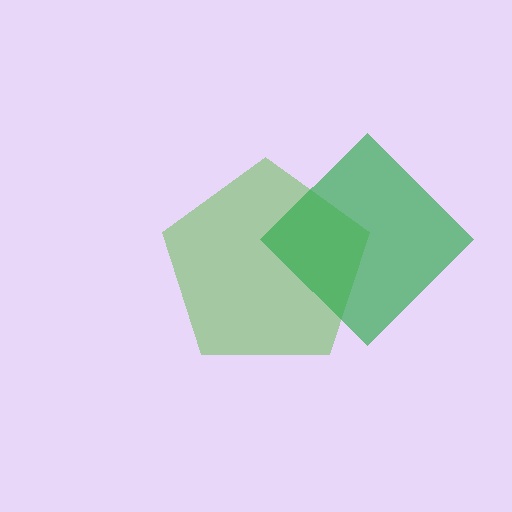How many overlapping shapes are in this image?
There are 2 overlapping shapes in the image.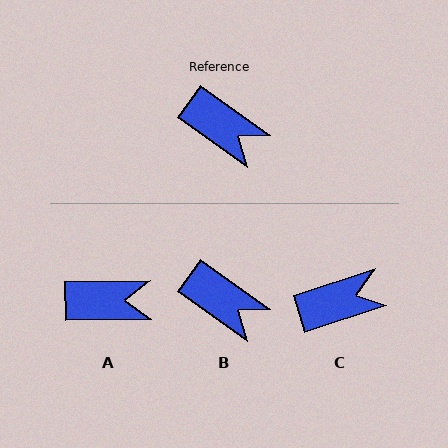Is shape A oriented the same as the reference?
No, it is off by about 36 degrees.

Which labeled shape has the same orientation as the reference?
B.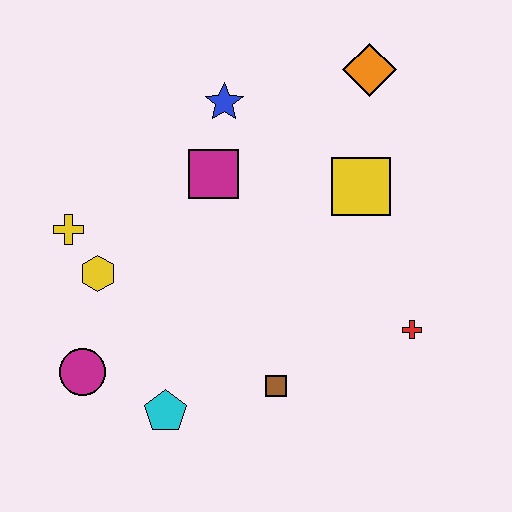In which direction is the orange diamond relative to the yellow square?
The orange diamond is above the yellow square.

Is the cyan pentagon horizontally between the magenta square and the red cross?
No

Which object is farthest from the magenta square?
The red cross is farthest from the magenta square.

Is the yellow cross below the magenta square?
Yes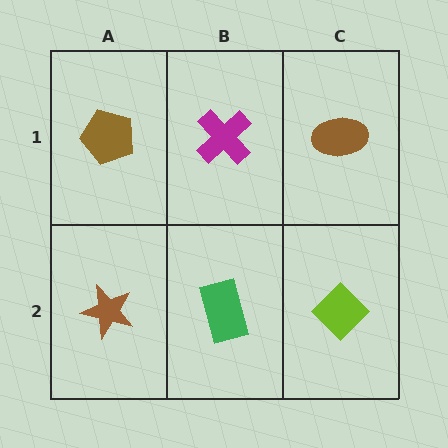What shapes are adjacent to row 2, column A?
A brown pentagon (row 1, column A), a green rectangle (row 2, column B).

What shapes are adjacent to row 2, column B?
A magenta cross (row 1, column B), a brown star (row 2, column A), a lime diamond (row 2, column C).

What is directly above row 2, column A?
A brown pentagon.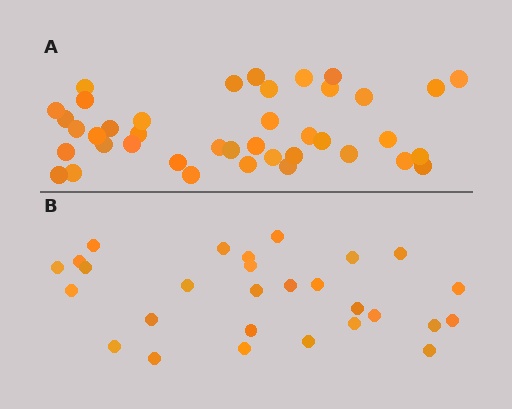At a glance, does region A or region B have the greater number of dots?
Region A (the top region) has more dots.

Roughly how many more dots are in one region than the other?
Region A has roughly 12 or so more dots than region B.